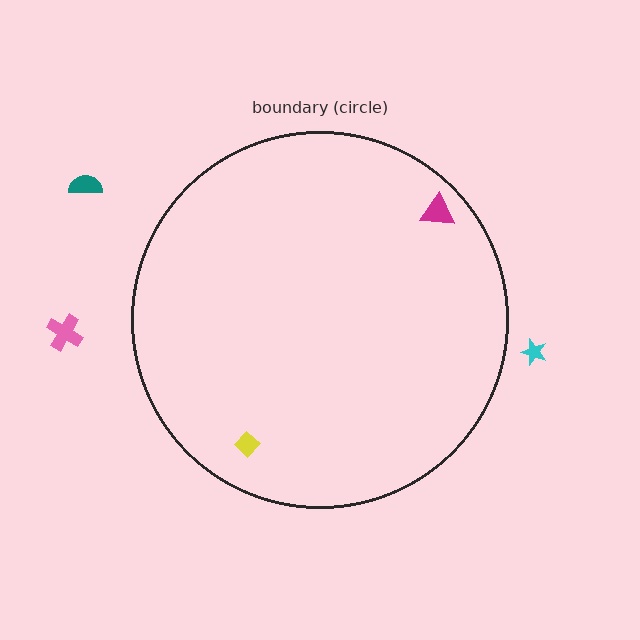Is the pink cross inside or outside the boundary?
Outside.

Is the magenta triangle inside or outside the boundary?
Inside.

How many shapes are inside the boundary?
2 inside, 3 outside.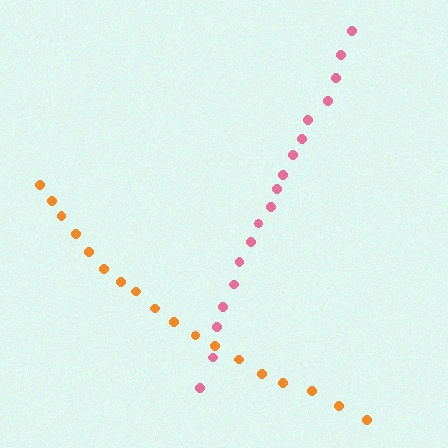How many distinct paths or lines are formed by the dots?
There are 2 distinct paths.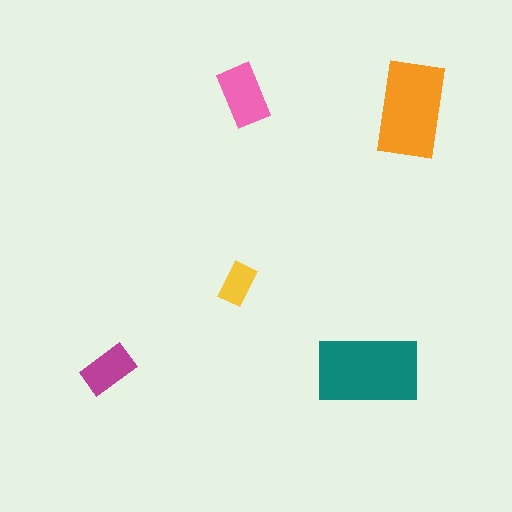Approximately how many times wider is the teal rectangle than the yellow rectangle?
About 2.5 times wider.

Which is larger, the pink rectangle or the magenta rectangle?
The pink one.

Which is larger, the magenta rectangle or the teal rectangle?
The teal one.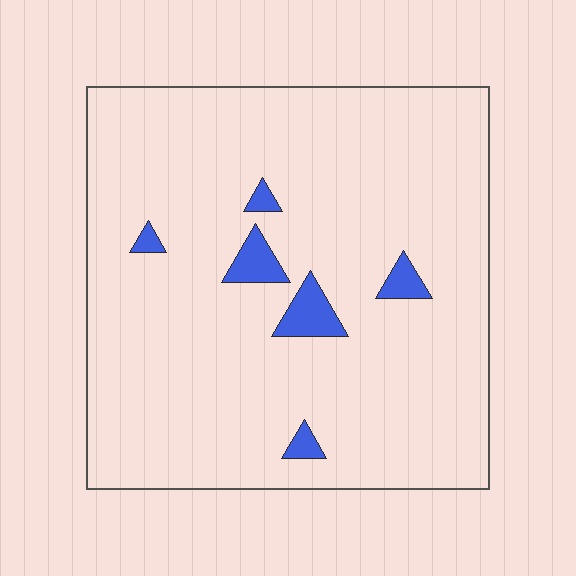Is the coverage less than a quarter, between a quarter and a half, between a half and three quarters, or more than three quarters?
Less than a quarter.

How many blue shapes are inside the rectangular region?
6.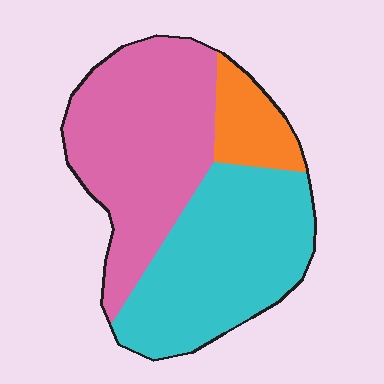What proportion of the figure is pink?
Pink takes up between a third and a half of the figure.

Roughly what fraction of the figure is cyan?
Cyan covers roughly 45% of the figure.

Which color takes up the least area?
Orange, at roughly 10%.